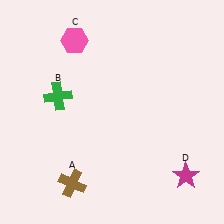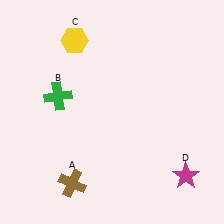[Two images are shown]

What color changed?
The hexagon (C) changed from pink in Image 1 to yellow in Image 2.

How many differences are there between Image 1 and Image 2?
There is 1 difference between the two images.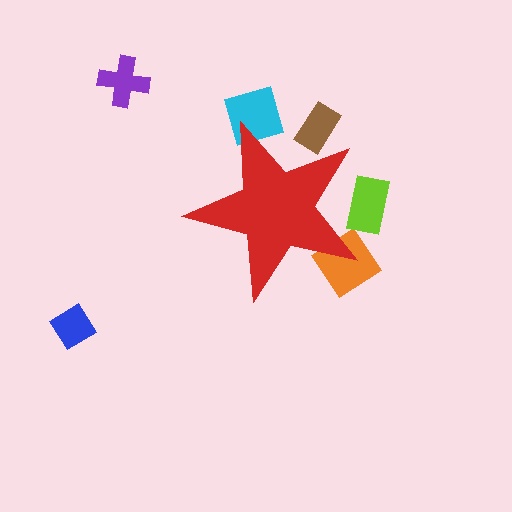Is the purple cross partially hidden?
No, the purple cross is fully visible.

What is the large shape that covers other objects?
A red star.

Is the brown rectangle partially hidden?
Yes, the brown rectangle is partially hidden behind the red star.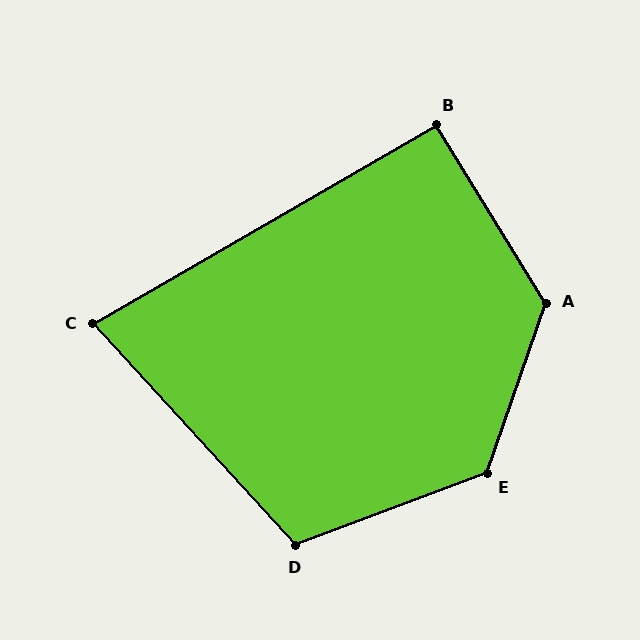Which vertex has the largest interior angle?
E, at approximately 130 degrees.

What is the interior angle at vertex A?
Approximately 129 degrees (obtuse).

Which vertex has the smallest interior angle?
C, at approximately 78 degrees.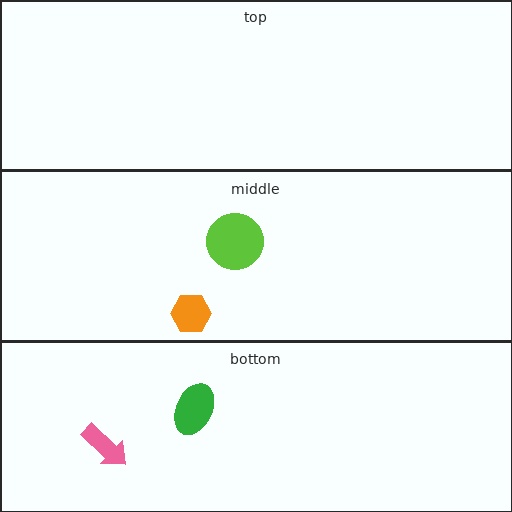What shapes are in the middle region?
The lime circle, the orange hexagon.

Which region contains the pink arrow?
The bottom region.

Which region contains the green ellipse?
The bottom region.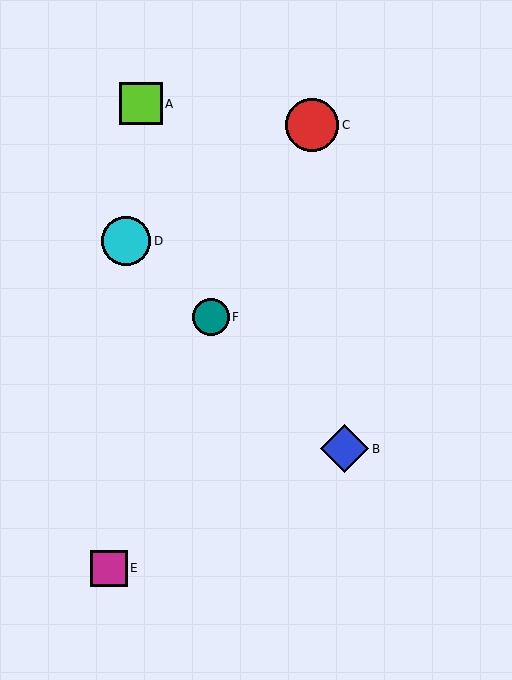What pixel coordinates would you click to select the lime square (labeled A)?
Click at (141, 104) to select the lime square A.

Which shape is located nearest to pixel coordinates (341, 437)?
The blue diamond (labeled B) at (345, 449) is nearest to that location.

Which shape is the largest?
The red circle (labeled C) is the largest.